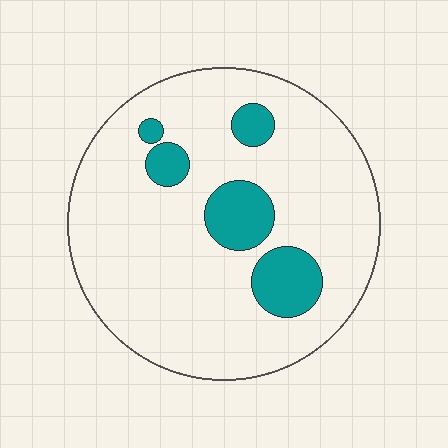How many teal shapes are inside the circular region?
5.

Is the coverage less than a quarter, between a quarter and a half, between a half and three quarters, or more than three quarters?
Less than a quarter.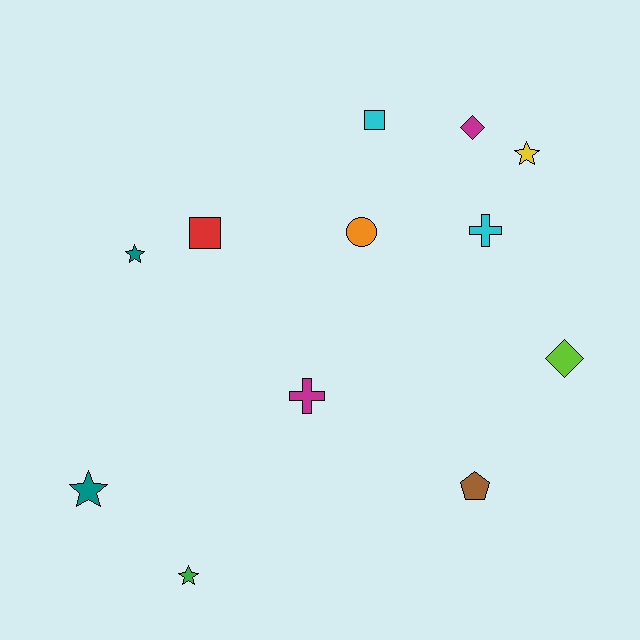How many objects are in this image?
There are 12 objects.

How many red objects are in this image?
There is 1 red object.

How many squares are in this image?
There are 2 squares.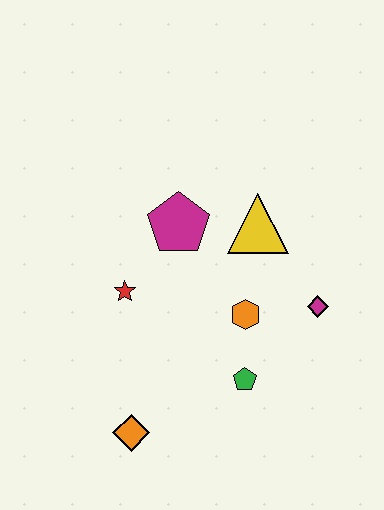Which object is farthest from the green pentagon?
The magenta pentagon is farthest from the green pentagon.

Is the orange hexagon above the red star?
No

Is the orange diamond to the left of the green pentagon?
Yes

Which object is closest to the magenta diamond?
The orange hexagon is closest to the magenta diamond.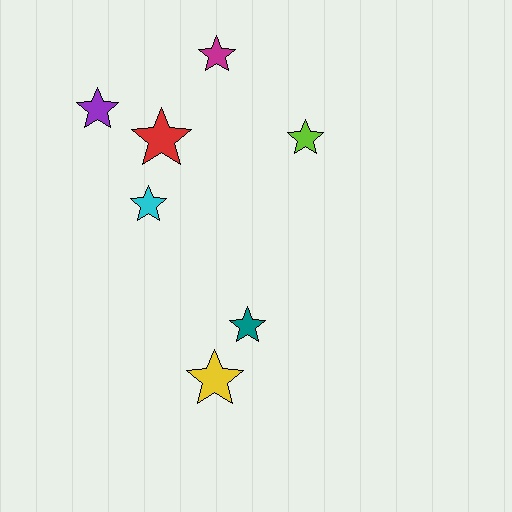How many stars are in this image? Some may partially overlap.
There are 7 stars.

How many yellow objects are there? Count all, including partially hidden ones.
There is 1 yellow object.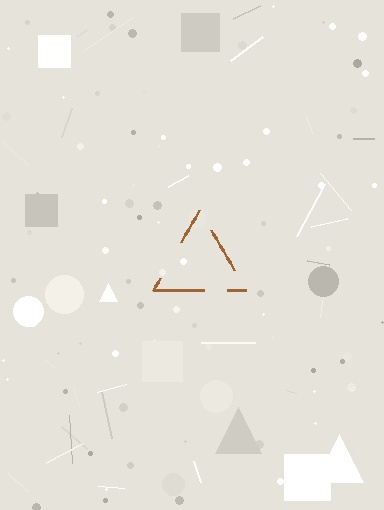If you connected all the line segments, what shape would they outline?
They would outline a triangle.